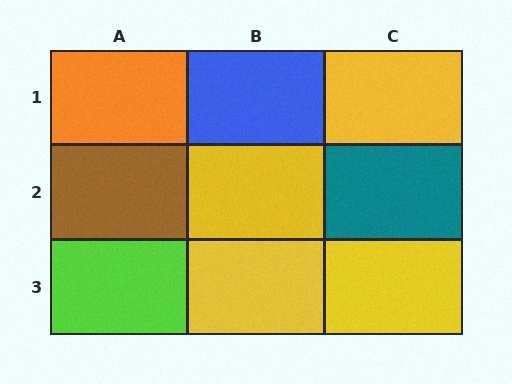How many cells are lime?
1 cell is lime.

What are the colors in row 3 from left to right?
Lime, yellow, yellow.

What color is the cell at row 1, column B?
Blue.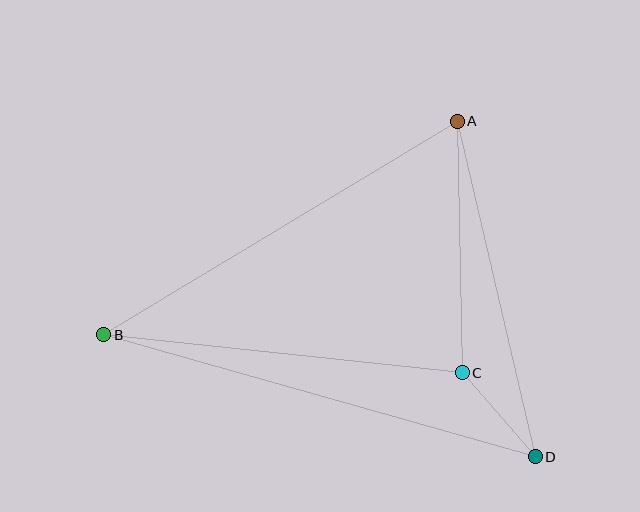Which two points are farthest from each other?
Points B and D are farthest from each other.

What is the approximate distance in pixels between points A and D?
The distance between A and D is approximately 345 pixels.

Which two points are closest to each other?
Points C and D are closest to each other.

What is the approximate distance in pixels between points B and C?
The distance between B and C is approximately 360 pixels.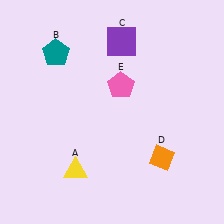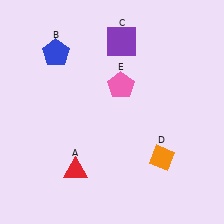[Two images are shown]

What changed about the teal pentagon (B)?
In Image 1, B is teal. In Image 2, it changed to blue.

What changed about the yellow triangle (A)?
In Image 1, A is yellow. In Image 2, it changed to red.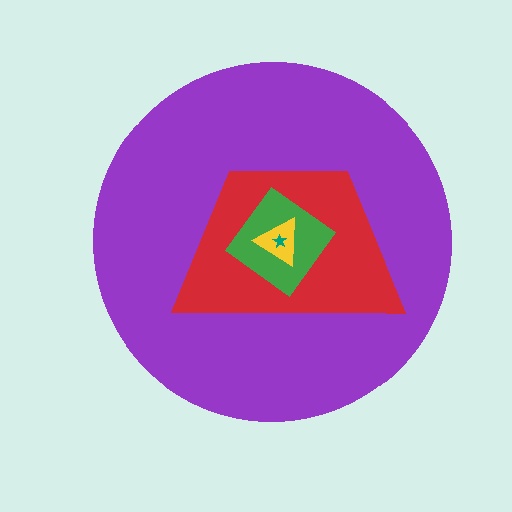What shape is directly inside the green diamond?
The yellow triangle.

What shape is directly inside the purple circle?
The red trapezoid.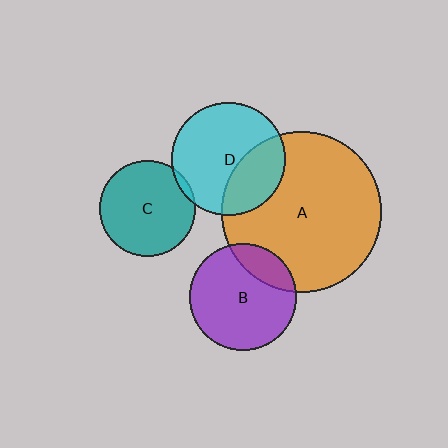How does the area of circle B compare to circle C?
Approximately 1.2 times.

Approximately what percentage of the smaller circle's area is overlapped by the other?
Approximately 20%.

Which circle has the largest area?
Circle A (orange).